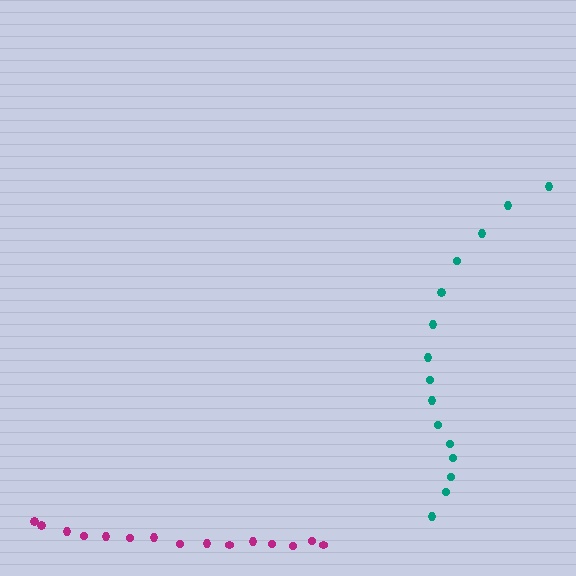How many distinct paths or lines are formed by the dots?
There are 2 distinct paths.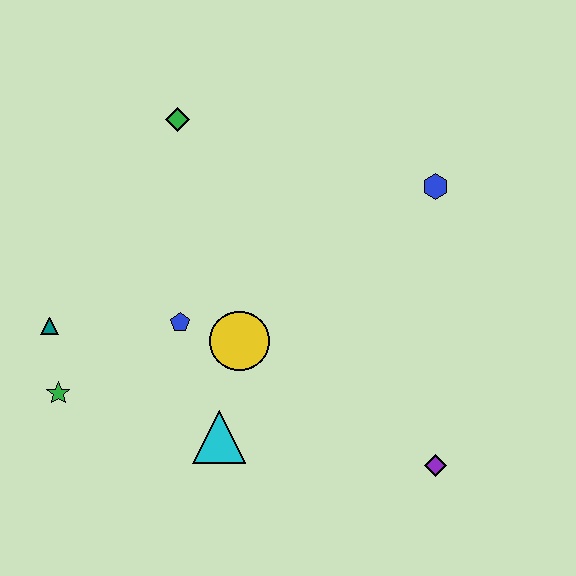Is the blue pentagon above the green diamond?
No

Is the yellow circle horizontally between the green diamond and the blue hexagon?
Yes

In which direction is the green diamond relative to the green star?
The green diamond is above the green star.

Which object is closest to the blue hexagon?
The yellow circle is closest to the blue hexagon.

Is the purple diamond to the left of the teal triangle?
No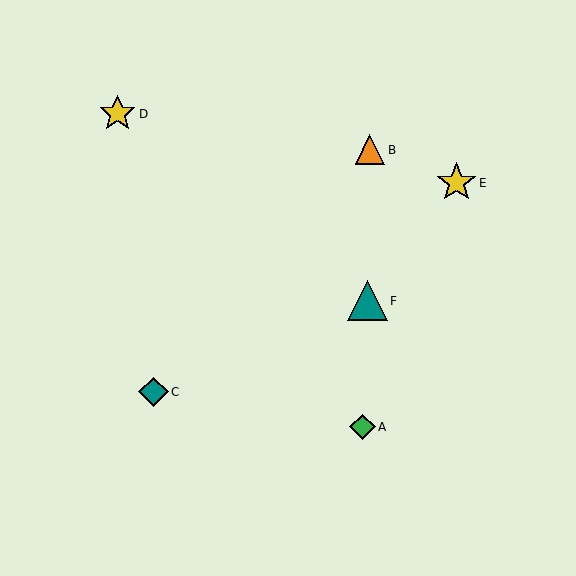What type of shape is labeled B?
Shape B is an orange triangle.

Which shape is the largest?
The yellow star (labeled E) is the largest.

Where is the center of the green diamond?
The center of the green diamond is at (362, 427).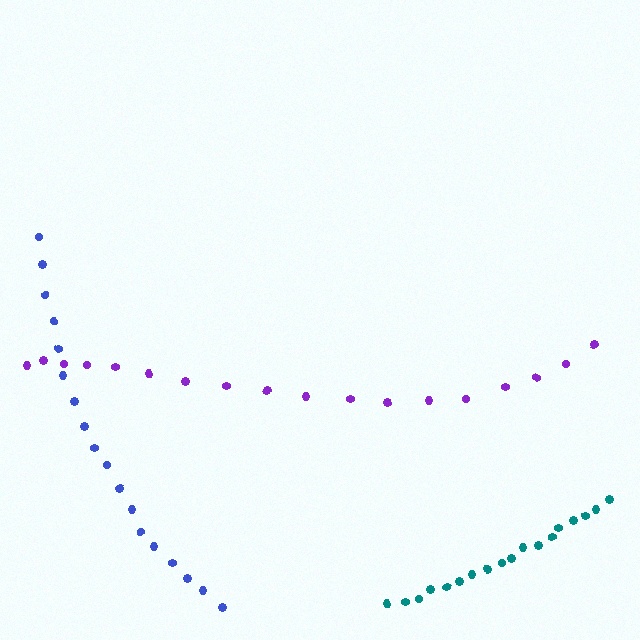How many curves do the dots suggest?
There are 3 distinct paths.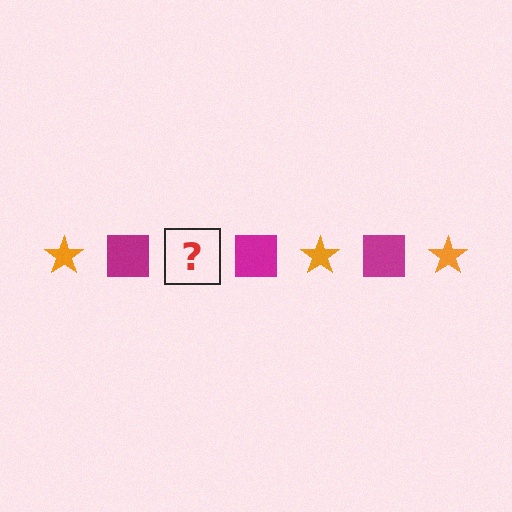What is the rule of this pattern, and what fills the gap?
The rule is that the pattern alternates between orange star and magenta square. The gap should be filled with an orange star.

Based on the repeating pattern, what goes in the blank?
The blank should be an orange star.